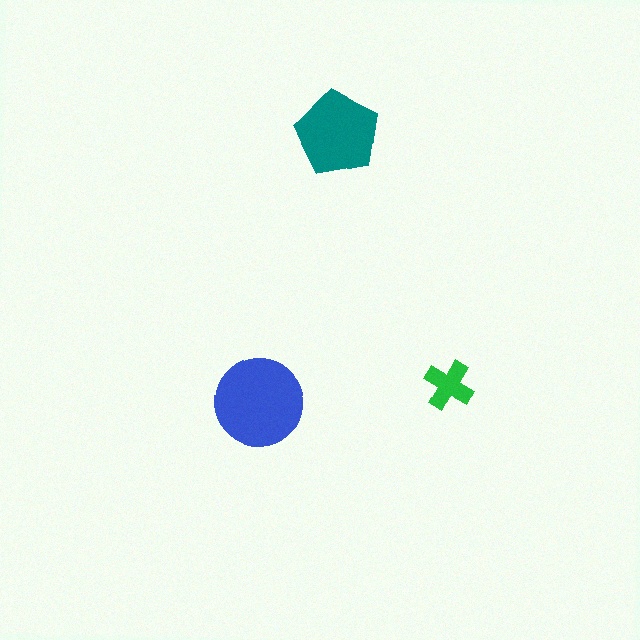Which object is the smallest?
The green cross.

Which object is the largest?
The blue circle.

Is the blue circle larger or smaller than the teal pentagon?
Larger.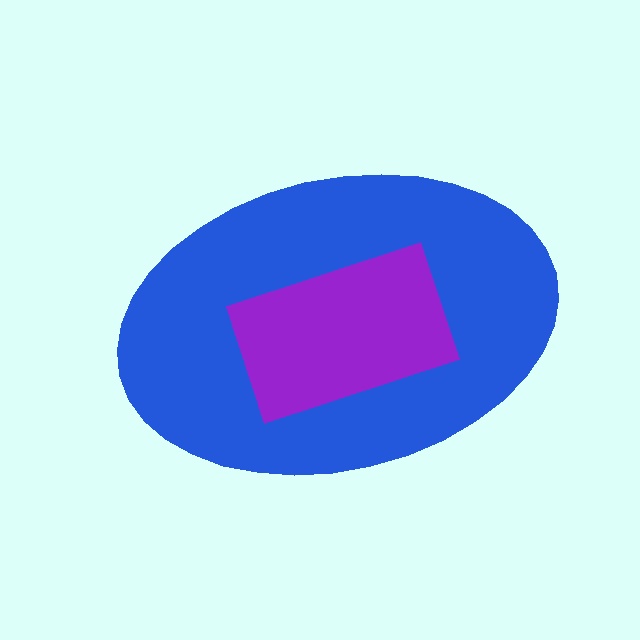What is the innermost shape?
The purple rectangle.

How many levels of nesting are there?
2.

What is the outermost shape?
The blue ellipse.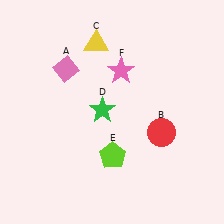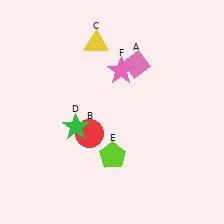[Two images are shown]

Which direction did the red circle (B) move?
The red circle (B) moved left.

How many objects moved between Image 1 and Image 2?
3 objects moved between the two images.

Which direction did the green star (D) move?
The green star (D) moved left.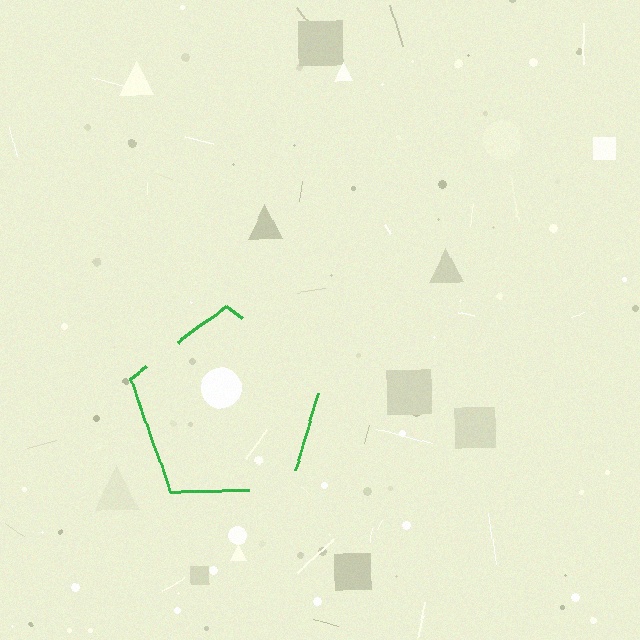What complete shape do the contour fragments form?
The contour fragments form a pentagon.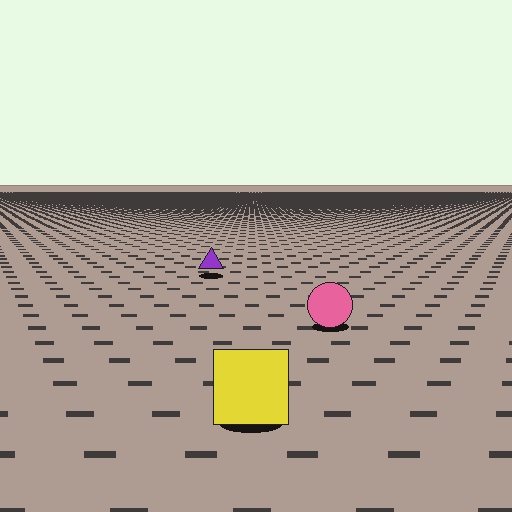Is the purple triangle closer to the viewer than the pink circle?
No. The pink circle is closer — you can tell from the texture gradient: the ground texture is coarser near it.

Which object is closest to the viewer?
The yellow square is closest. The texture marks near it are larger and more spread out.